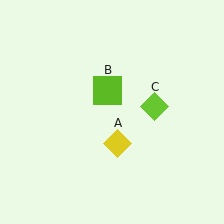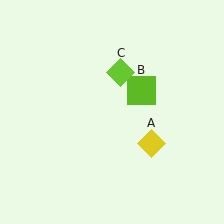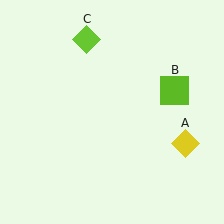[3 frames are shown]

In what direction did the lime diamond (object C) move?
The lime diamond (object C) moved up and to the left.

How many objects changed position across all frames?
3 objects changed position: yellow diamond (object A), lime square (object B), lime diamond (object C).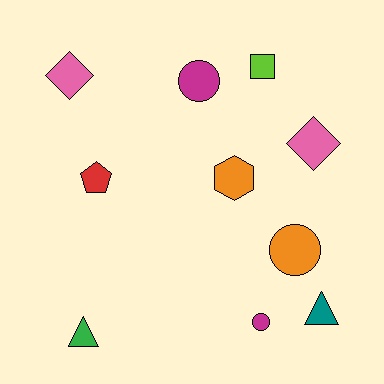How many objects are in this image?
There are 10 objects.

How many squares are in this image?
There is 1 square.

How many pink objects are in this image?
There are 2 pink objects.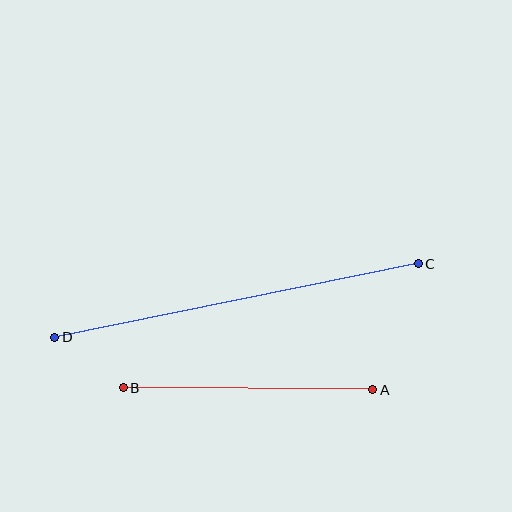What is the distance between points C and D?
The distance is approximately 371 pixels.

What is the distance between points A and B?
The distance is approximately 250 pixels.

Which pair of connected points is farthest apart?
Points C and D are farthest apart.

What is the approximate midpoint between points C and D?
The midpoint is at approximately (236, 300) pixels.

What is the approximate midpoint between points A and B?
The midpoint is at approximately (248, 389) pixels.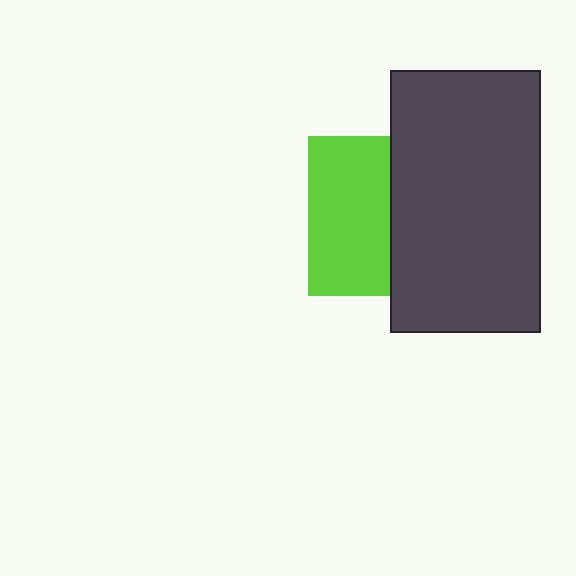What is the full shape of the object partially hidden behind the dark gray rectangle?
The partially hidden object is a lime square.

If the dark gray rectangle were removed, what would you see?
You would see the complete lime square.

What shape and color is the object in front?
The object in front is a dark gray rectangle.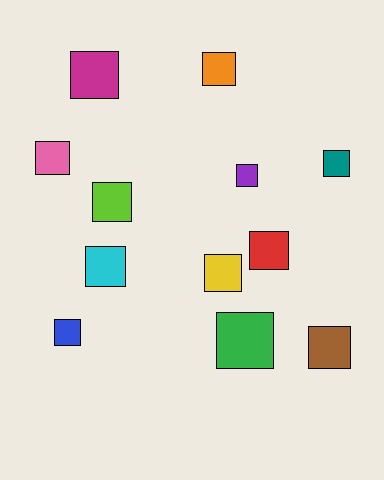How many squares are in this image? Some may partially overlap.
There are 12 squares.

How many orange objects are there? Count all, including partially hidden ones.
There is 1 orange object.